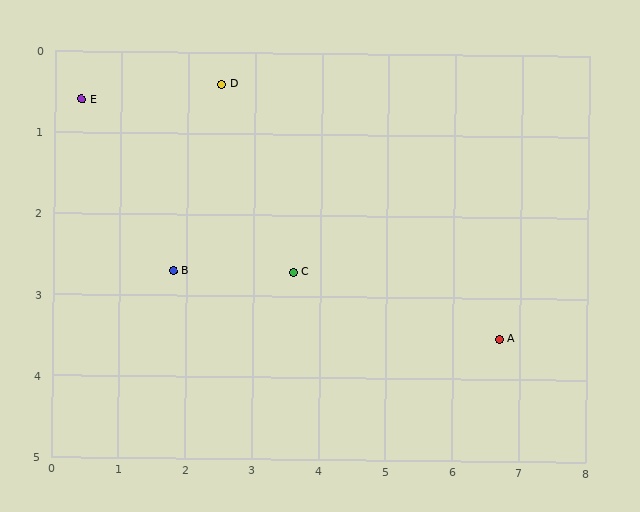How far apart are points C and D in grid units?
Points C and D are about 2.5 grid units apart.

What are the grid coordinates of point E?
Point E is at approximately (0.4, 0.6).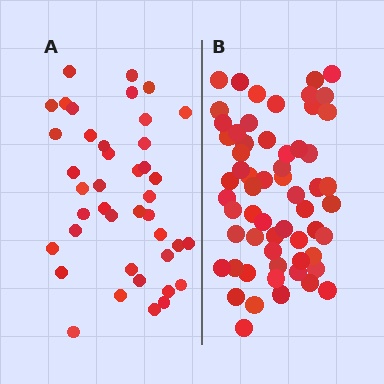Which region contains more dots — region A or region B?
Region B (the right region) has more dots.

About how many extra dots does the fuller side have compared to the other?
Region B has approximately 20 more dots than region A.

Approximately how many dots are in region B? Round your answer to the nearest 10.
About 60 dots.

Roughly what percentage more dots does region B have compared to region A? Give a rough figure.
About 45% more.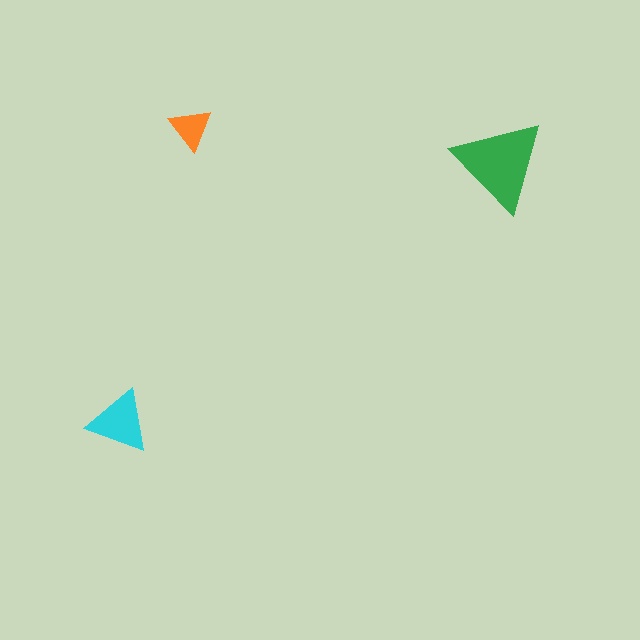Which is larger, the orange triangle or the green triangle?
The green one.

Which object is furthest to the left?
The cyan triangle is leftmost.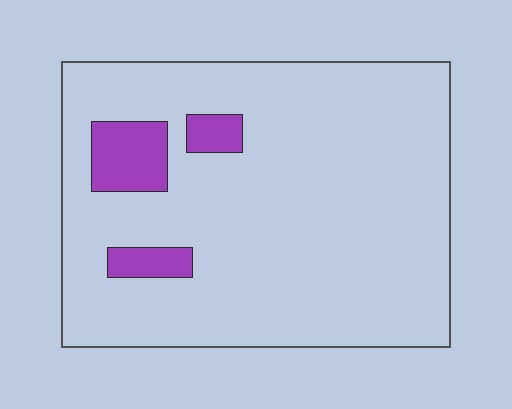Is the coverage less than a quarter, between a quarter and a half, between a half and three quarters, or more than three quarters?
Less than a quarter.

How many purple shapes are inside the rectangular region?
3.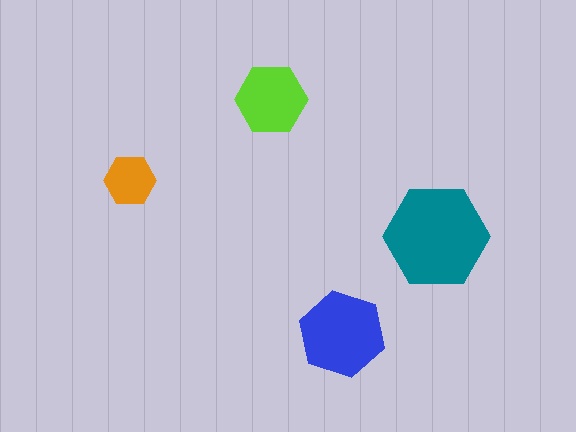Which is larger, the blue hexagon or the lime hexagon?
The blue one.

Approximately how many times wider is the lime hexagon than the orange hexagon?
About 1.5 times wider.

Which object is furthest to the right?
The teal hexagon is rightmost.